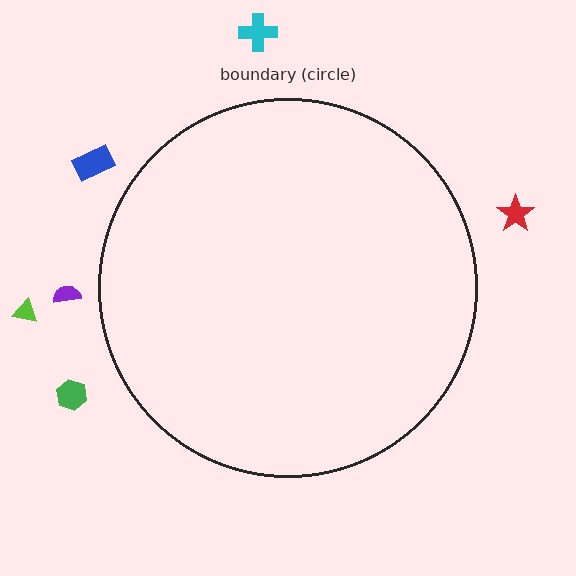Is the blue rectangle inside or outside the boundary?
Outside.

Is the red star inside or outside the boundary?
Outside.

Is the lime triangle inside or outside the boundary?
Outside.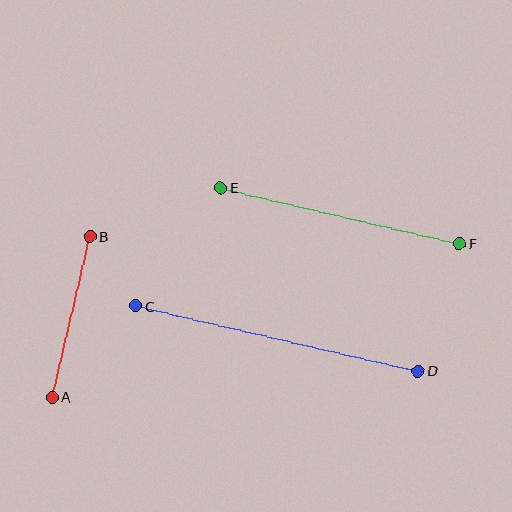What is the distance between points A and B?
The distance is approximately 165 pixels.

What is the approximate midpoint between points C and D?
The midpoint is at approximately (277, 338) pixels.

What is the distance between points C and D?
The distance is approximately 290 pixels.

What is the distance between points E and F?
The distance is approximately 245 pixels.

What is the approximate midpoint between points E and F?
The midpoint is at approximately (340, 216) pixels.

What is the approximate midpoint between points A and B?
The midpoint is at approximately (71, 317) pixels.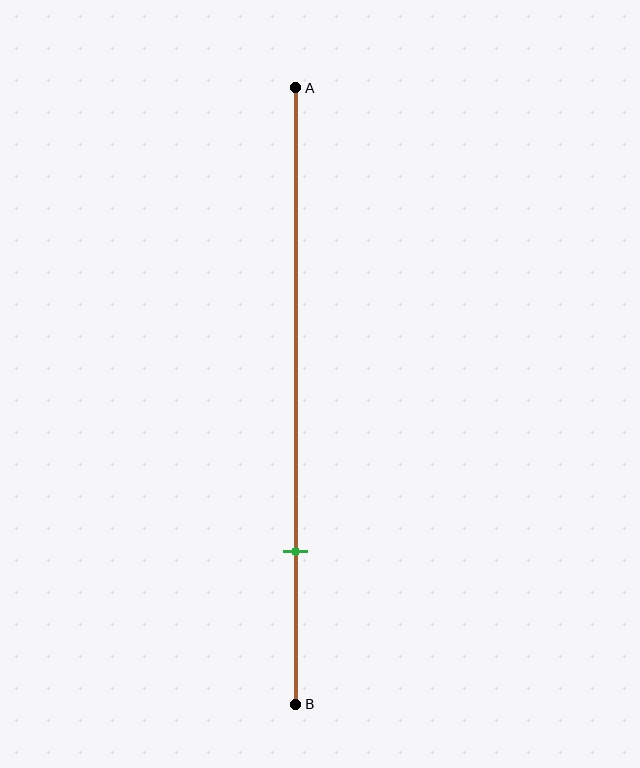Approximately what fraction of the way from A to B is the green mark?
The green mark is approximately 75% of the way from A to B.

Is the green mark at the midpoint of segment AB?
No, the mark is at about 75% from A, not at the 50% midpoint.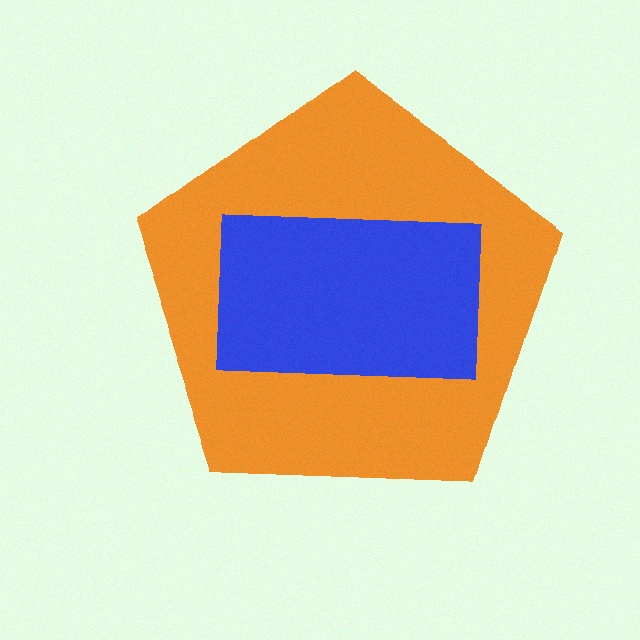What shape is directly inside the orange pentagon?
The blue rectangle.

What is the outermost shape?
The orange pentagon.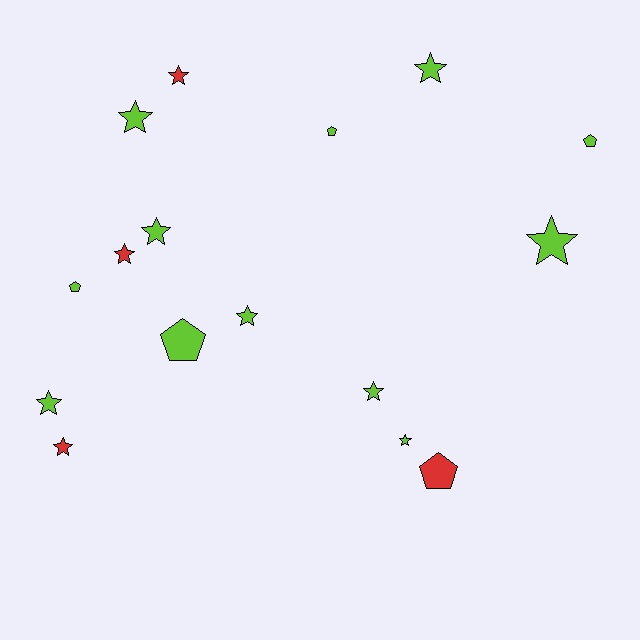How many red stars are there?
There are 3 red stars.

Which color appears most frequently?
Lime, with 12 objects.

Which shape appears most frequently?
Star, with 11 objects.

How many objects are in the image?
There are 16 objects.